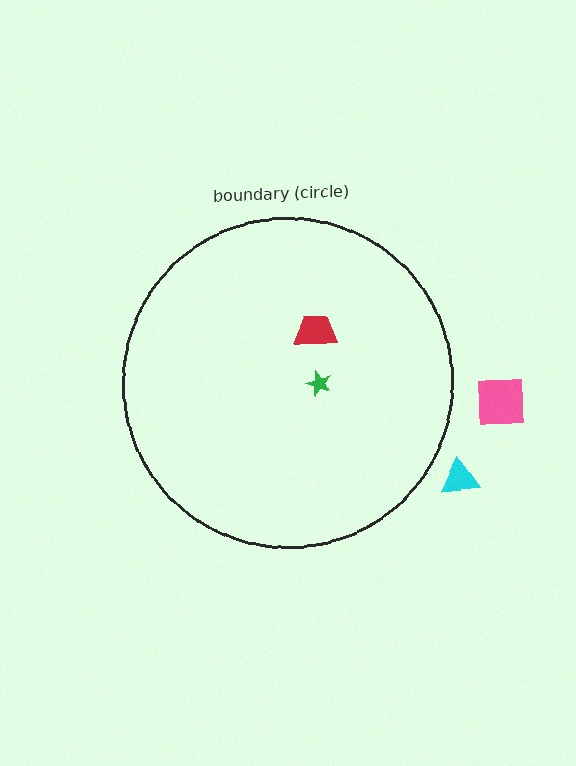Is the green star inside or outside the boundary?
Inside.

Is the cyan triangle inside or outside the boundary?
Outside.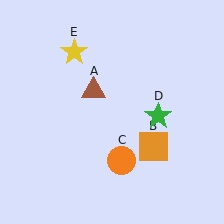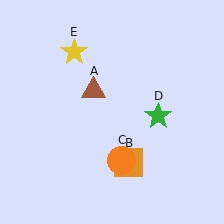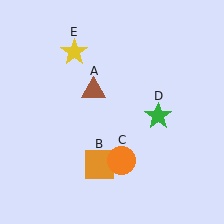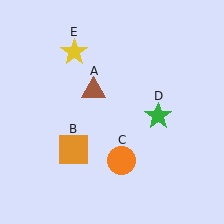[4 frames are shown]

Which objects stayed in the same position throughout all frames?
Brown triangle (object A) and orange circle (object C) and green star (object D) and yellow star (object E) remained stationary.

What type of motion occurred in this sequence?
The orange square (object B) rotated clockwise around the center of the scene.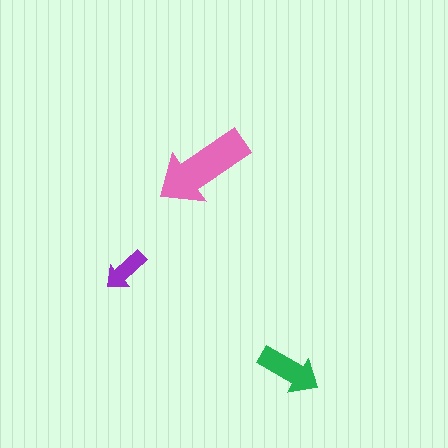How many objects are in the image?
There are 3 objects in the image.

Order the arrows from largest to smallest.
the pink one, the green one, the purple one.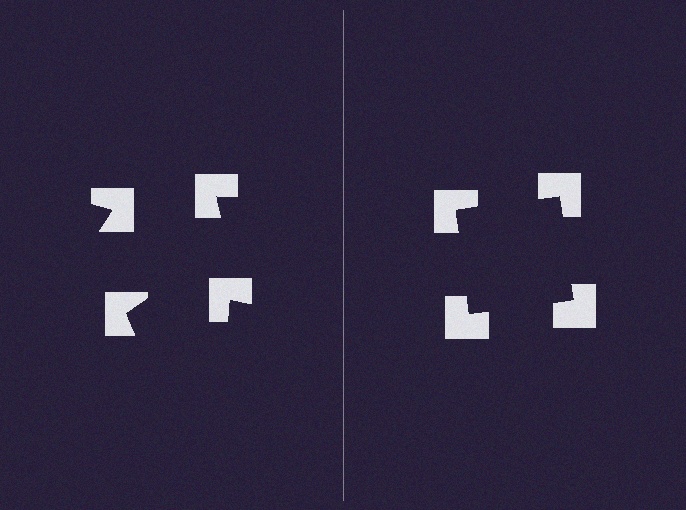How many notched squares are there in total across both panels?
8 — 4 on each side.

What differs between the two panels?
The notched squares are positioned identically on both sides; only the wedge orientations differ. On the right they align to a square; on the left they are misaligned.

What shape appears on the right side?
An illusory square.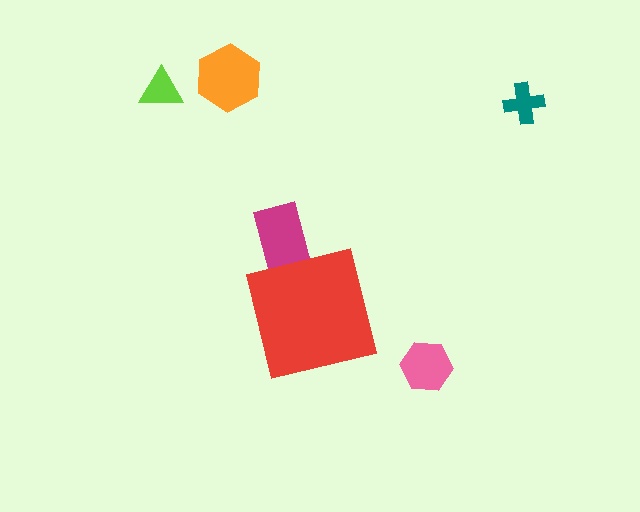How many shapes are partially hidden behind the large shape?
1 shape is partially hidden.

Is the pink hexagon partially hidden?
No, the pink hexagon is fully visible.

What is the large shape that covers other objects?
A red square.